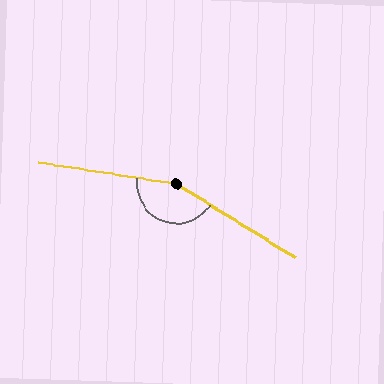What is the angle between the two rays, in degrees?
Approximately 157 degrees.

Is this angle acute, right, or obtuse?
It is obtuse.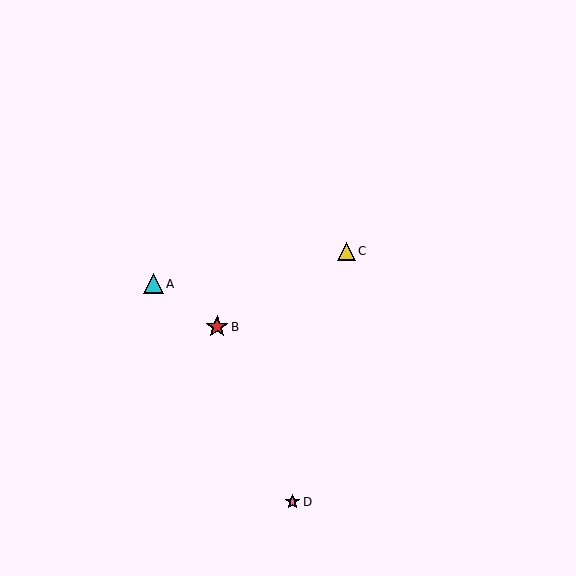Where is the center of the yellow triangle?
The center of the yellow triangle is at (346, 251).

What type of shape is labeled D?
Shape D is a pink star.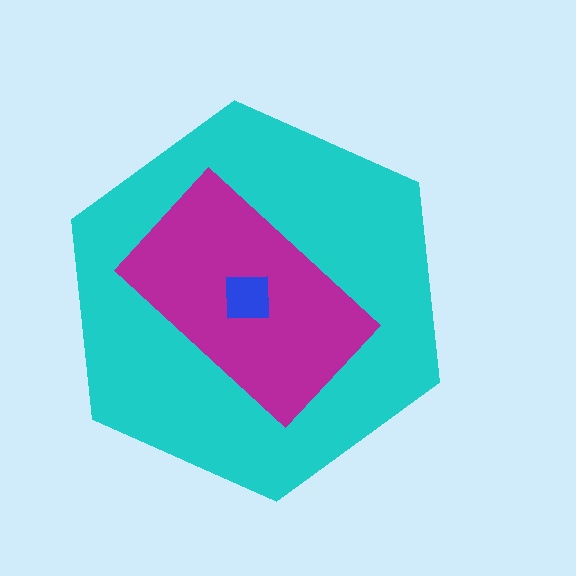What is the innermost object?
The blue square.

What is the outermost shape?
The cyan hexagon.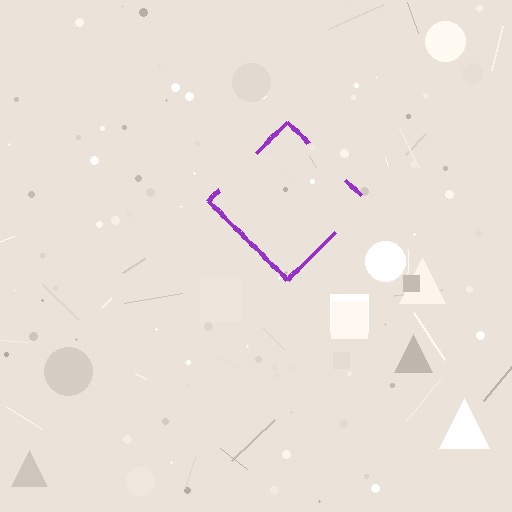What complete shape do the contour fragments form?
The contour fragments form a diamond.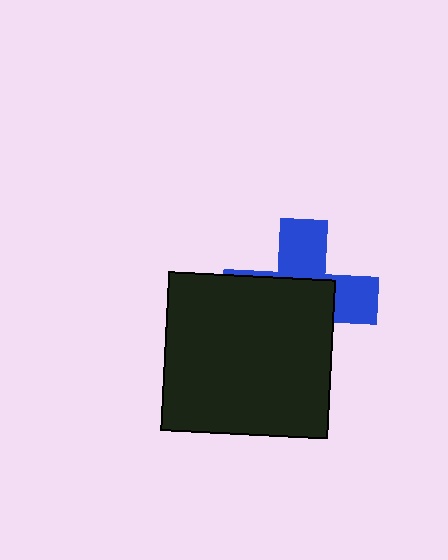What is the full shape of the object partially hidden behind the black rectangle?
The partially hidden object is a blue cross.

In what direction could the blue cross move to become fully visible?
The blue cross could move up. That would shift it out from behind the black rectangle entirely.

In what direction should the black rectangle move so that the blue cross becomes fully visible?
The black rectangle should move down. That is the shortest direction to clear the overlap and leave the blue cross fully visible.